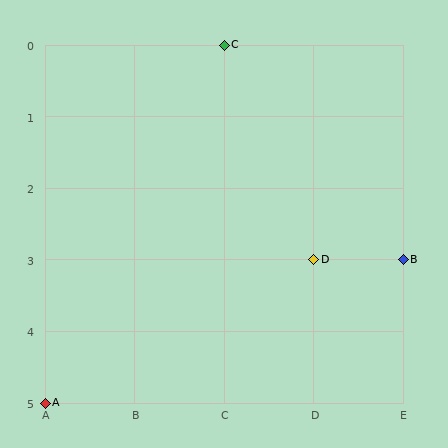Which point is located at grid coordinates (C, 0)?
Point C is at (C, 0).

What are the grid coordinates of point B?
Point B is at grid coordinates (E, 3).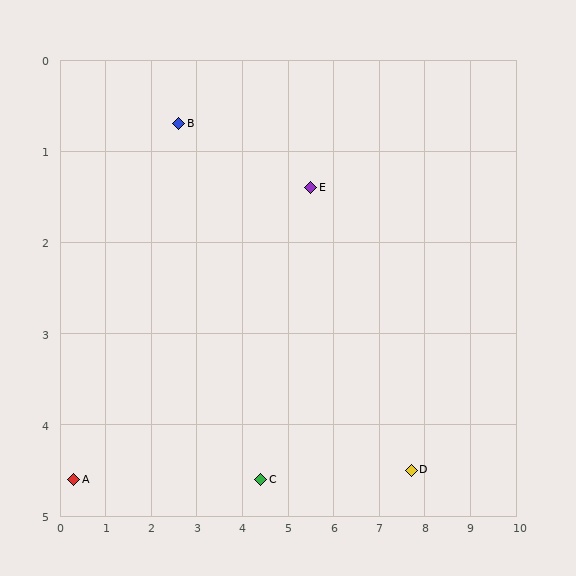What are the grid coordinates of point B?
Point B is at approximately (2.6, 0.7).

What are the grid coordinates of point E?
Point E is at approximately (5.5, 1.4).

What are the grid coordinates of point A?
Point A is at approximately (0.3, 4.6).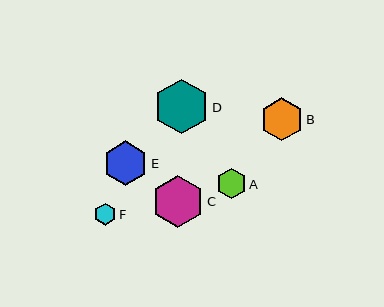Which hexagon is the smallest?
Hexagon F is the smallest with a size of approximately 22 pixels.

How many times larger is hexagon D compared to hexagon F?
Hexagon D is approximately 2.5 times the size of hexagon F.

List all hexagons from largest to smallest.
From largest to smallest: D, C, E, B, A, F.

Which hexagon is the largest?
Hexagon D is the largest with a size of approximately 55 pixels.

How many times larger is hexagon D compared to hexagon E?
Hexagon D is approximately 1.2 times the size of hexagon E.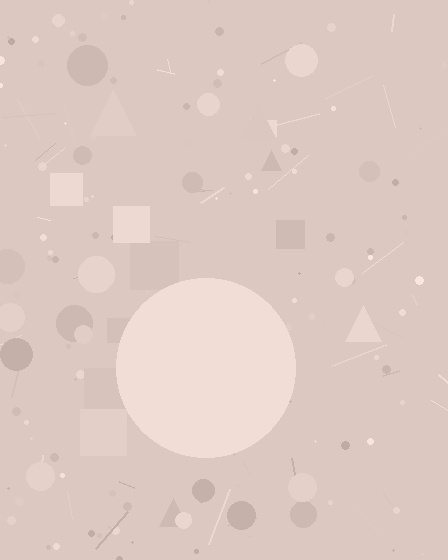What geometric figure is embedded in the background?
A circle is embedded in the background.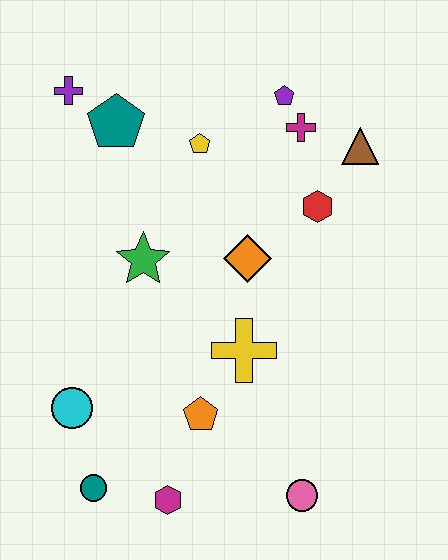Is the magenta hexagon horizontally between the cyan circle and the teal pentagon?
No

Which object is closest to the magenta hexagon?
The teal circle is closest to the magenta hexagon.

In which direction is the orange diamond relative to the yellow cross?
The orange diamond is above the yellow cross.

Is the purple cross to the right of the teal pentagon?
No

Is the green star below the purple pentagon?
Yes